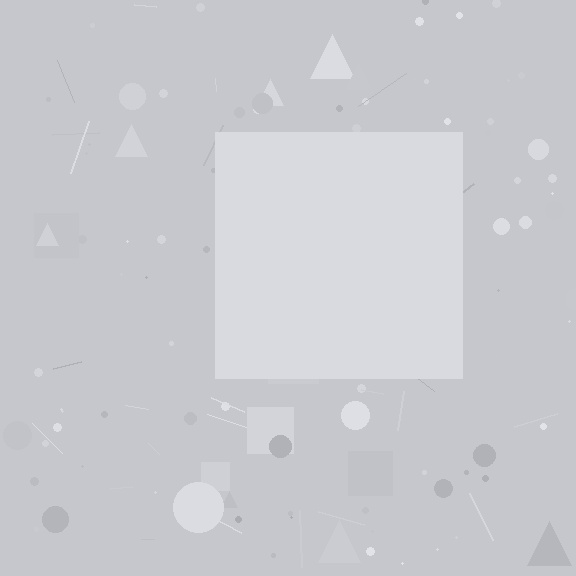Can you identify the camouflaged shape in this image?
The camouflaged shape is a square.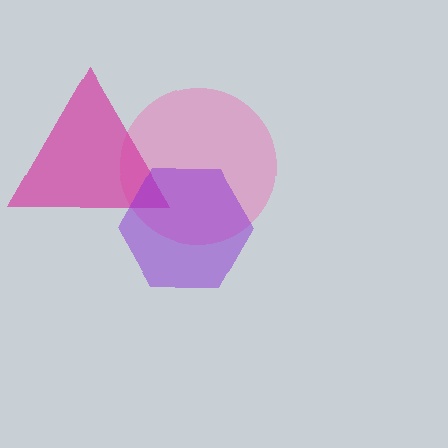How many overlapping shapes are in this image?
There are 3 overlapping shapes in the image.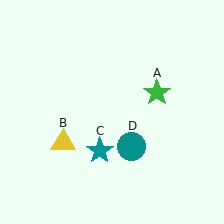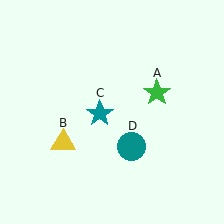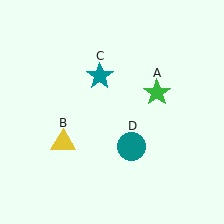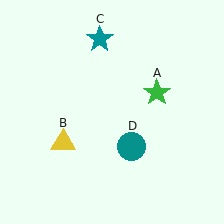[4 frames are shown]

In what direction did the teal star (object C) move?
The teal star (object C) moved up.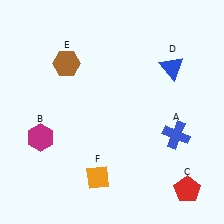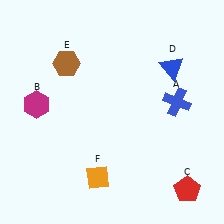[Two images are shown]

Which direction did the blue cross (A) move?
The blue cross (A) moved up.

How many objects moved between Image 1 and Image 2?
2 objects moved between the two images.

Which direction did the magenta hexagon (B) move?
The magenta hexagon (B) moved up.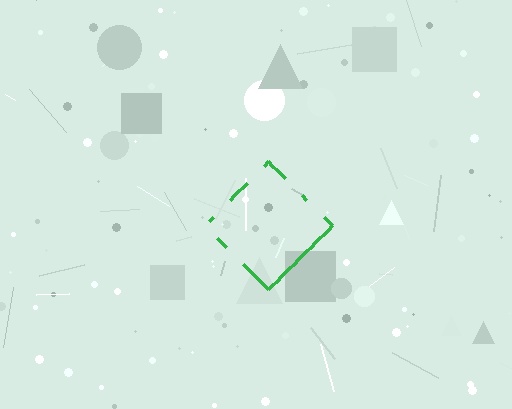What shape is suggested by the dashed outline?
The dashed outline suggests a diamond.